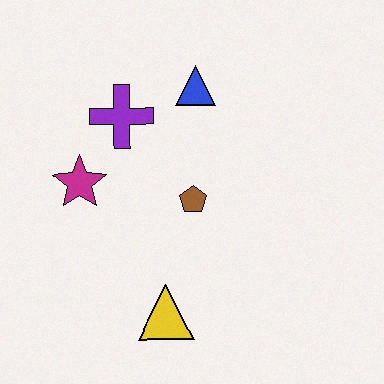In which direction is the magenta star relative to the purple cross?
The magenta star is below the purple cross.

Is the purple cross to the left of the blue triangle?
Yes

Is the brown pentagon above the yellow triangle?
Yes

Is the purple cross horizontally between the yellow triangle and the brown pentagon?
No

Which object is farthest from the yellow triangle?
The blue triangle is farthest from the yellow triangle.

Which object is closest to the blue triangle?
The purple cross is closest to the blue triangle.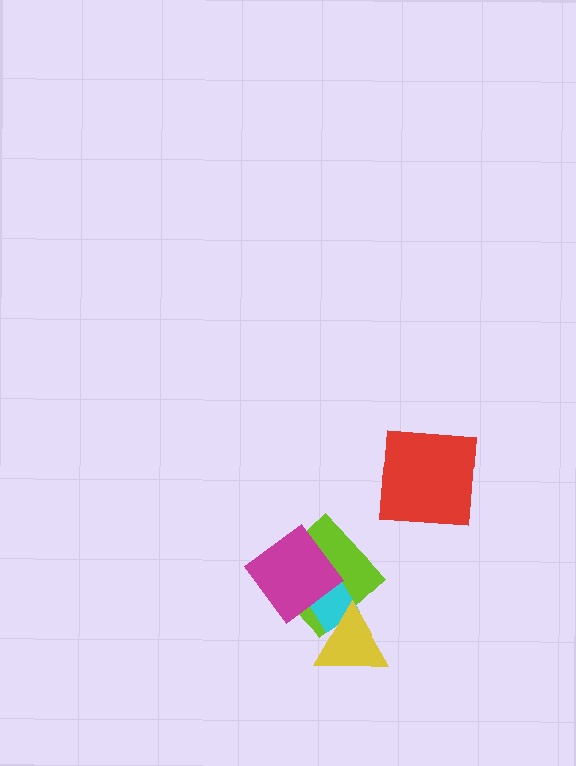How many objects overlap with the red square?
0 objects overlap with the red square.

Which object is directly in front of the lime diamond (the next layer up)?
The cyan diamond is directly in front of the lime diamond.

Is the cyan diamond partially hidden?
Yes, it is partially covered by another shape.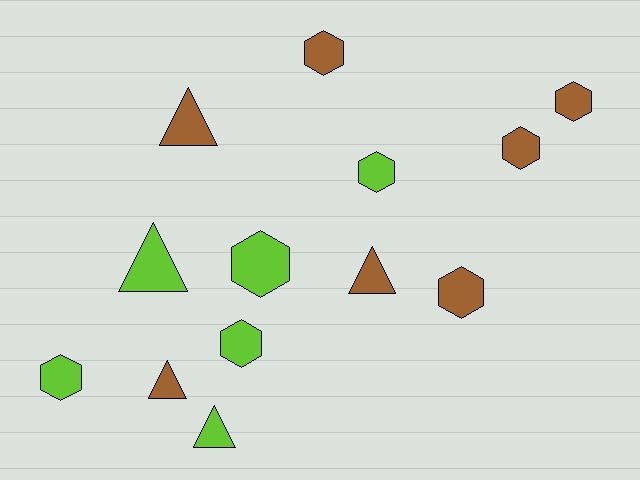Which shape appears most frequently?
Hexagon, with 8 objects.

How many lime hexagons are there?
There are 4 lime hexagons.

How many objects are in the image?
There are 13 objects.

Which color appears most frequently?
Brown, with 7 objects.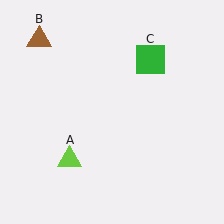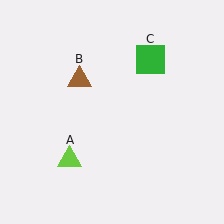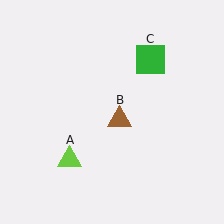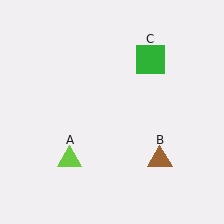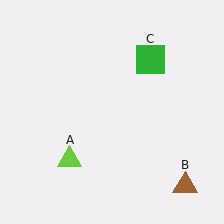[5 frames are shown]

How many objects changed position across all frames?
1 object changed position: brown triangle (object B).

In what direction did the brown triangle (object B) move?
The brown triangle (object B) moved down and to the right.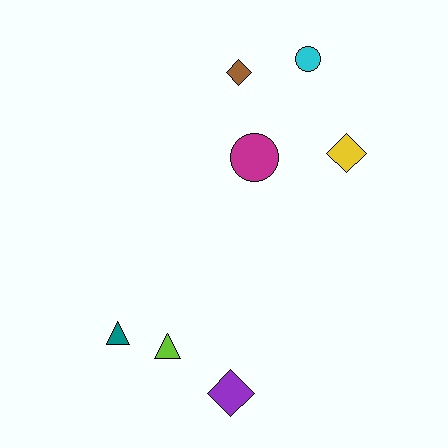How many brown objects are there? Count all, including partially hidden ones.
There is 1 brown object.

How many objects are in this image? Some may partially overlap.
There are 7 objects.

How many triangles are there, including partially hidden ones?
There are 2 triangles.